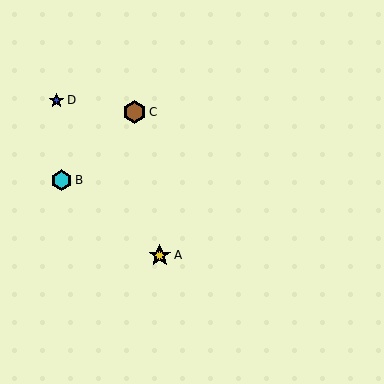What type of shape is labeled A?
Shape A is a yellow star.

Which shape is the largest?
The brown hexagon (labeled C) is the largest.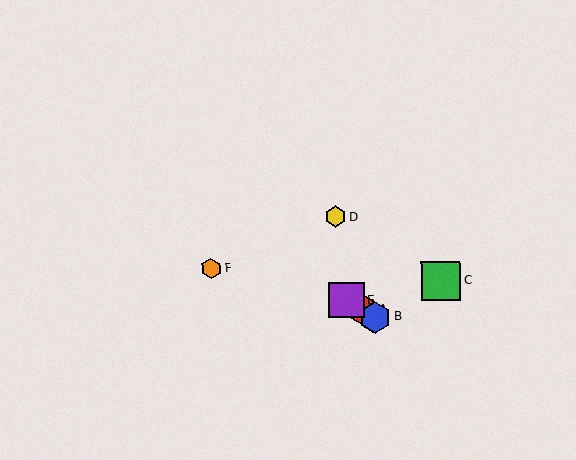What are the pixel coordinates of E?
Object E is at (347, 300).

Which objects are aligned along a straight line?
Objects A, B, E are aligned along a straight line.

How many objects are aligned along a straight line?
3 objects (A, B, E) are aligned along a straight line.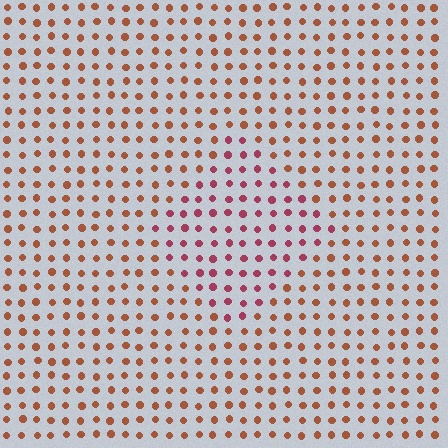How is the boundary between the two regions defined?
The boundary is defined purely by a slight shift in hue (about 35 degrees). Spacing, size, and orientation are identical on both sides.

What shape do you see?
I see a diamond.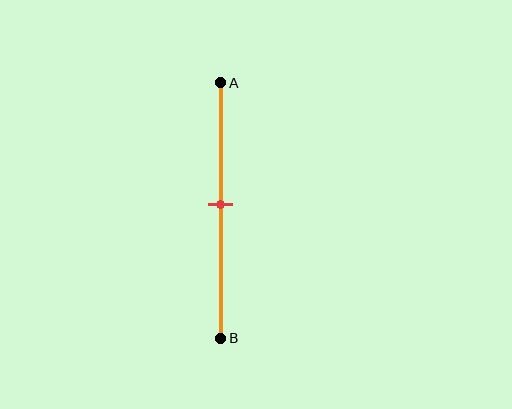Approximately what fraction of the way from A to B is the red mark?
The red mark is approximately 50% of the way from A to B.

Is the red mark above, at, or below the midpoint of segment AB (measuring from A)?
The red mark is approximately at the midpoint of segment AB.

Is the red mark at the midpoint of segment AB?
Yes, the mark is approximately at the midpoint.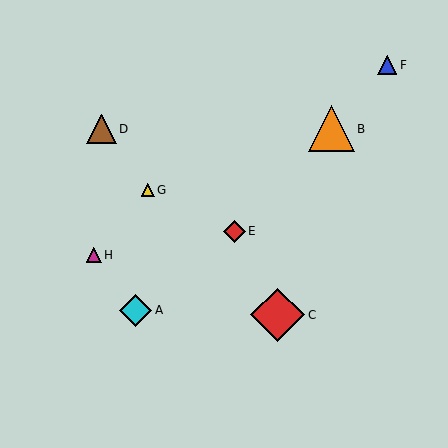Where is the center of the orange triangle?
The center of the orange triangle is at (332, 129).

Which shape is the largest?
The red diamond (labeled C) is the largest.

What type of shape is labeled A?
Shape A is a cyan diamond.